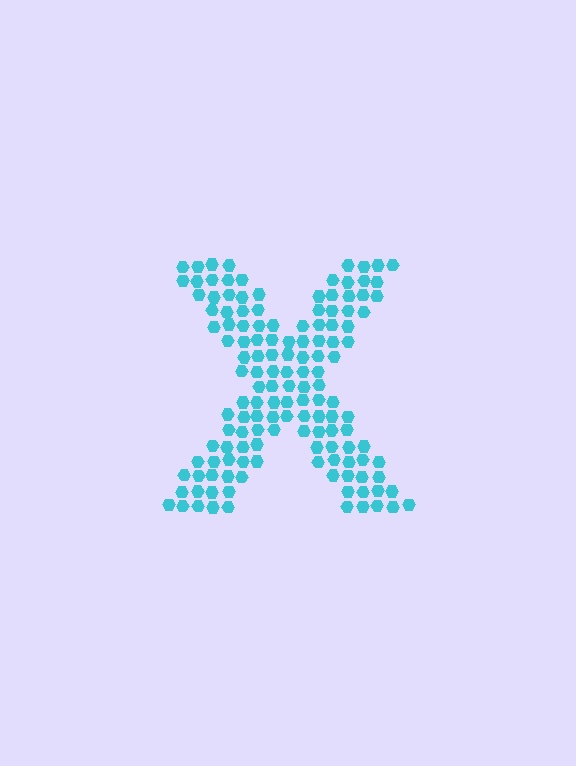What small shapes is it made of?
It is made of small hexagons.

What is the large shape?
The large shape is the letter X.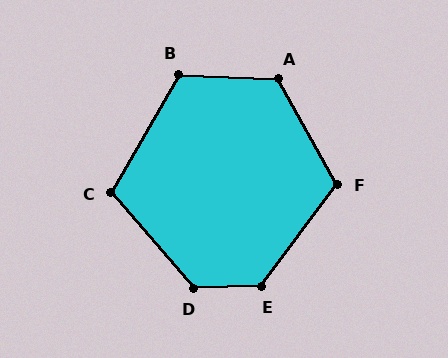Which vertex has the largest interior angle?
D, at approximately 129 degrees.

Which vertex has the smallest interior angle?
C, at approximately 110 degrees.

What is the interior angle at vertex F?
Approximately 114 degrees (obtuse).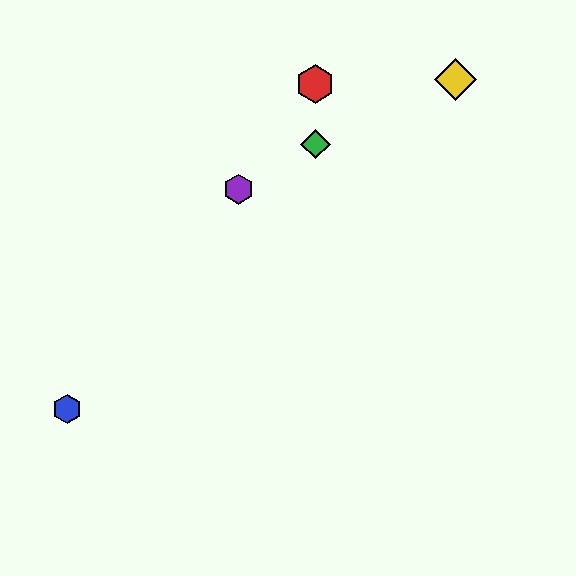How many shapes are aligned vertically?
2 shapes (the red hexagon, the green diamond) are aligned vertically.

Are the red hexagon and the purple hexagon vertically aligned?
No, the red hexagon is at x≈315 and the purple hexagon is at x≈238.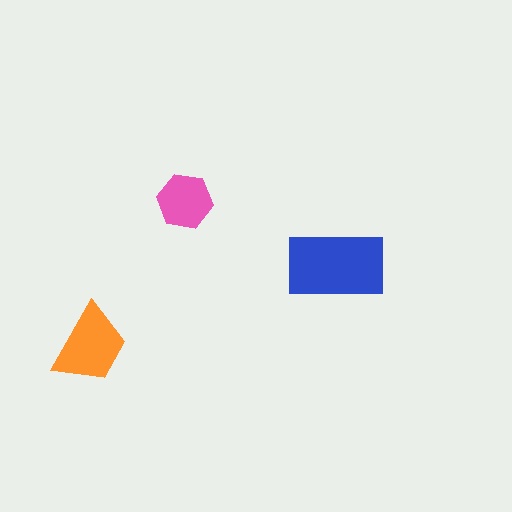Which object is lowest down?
The orange trapezoid is bottommost.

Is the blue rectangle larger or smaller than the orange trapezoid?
Larger.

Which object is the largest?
The blue rectangle.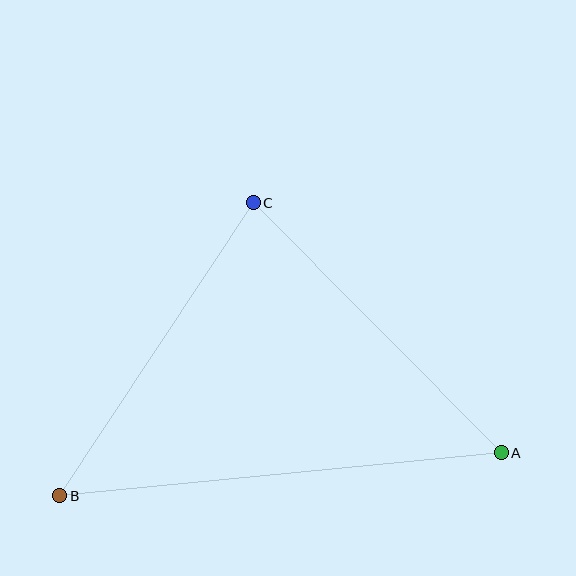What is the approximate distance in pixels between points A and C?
The distance between A and C is approximately 352 pixels.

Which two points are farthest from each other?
Points A and B are farthest from each other.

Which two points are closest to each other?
Points B and C are closest to each other.